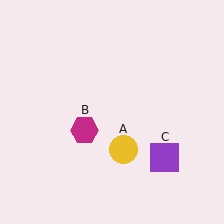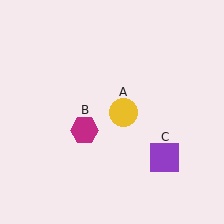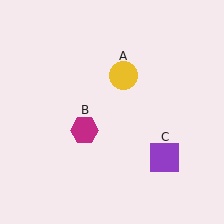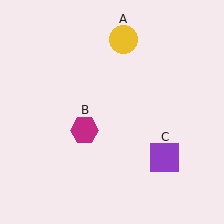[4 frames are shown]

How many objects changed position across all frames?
1 object changed position: yellow circle (object A).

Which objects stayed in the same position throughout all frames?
Magenta hexagon (object B) and purple square (object C) remained stationary.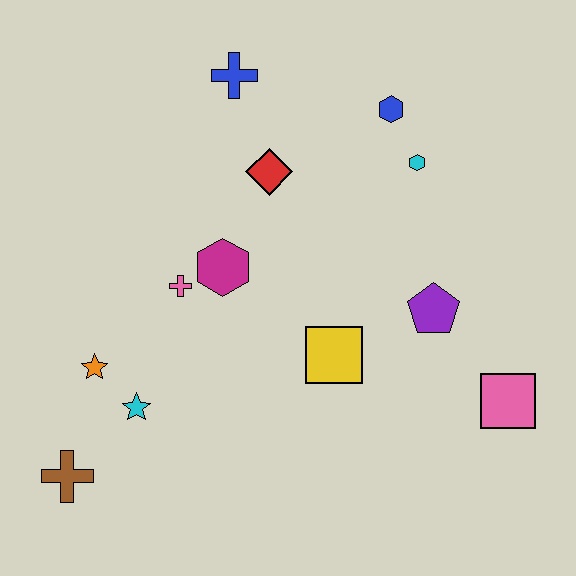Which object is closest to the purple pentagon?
The yellow square is closest to the purple pentagon.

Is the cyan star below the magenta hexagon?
Yes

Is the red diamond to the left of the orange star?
No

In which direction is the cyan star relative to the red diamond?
The cyan star is below the red diamond.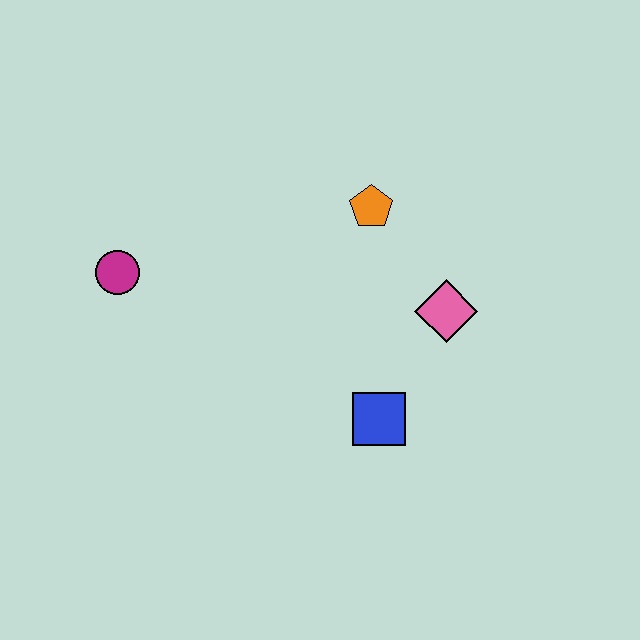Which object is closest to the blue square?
The pink diamond is closest to the blue square.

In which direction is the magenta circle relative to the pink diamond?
The magenta circle is to the left of the pink diamond.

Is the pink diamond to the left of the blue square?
No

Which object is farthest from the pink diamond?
The magenta circle is farthest from the pink diamond.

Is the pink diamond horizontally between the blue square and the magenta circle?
No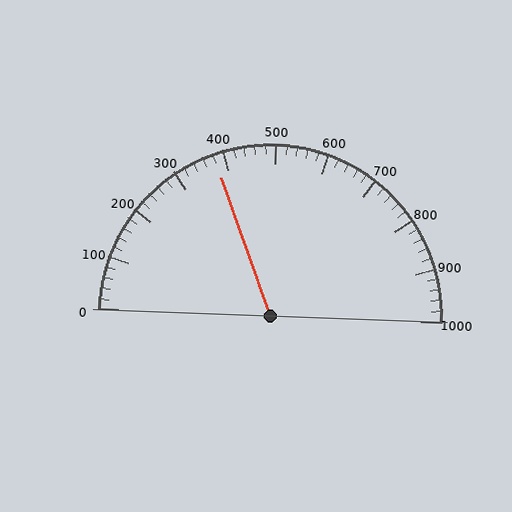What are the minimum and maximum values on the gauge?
The gauge ranges from 0 to 1000.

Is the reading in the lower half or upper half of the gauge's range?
The reading is in the lower half of the range (0 to 1000).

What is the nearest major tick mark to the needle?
The nearest major tick mark is 400.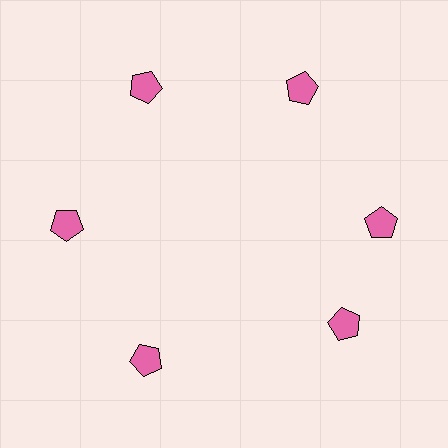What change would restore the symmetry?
The symmetry would be restored by rotating it back into even spacing with its neighbors so that all 6 pentagons sit at equal angles and equal distance from the center.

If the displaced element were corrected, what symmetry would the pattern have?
It would have 6-fold rotational symmetry — the pattern would map onto itself every 60 degrees.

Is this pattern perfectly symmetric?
No. The 6 pink pentagons are arranged in a ring, but one element near the 5 o'clock position is rotated out of alignment along the ring, breaking the 6-fold rotational symmetry.